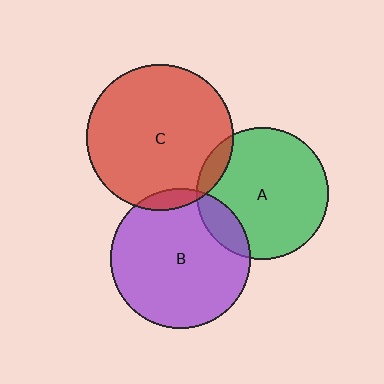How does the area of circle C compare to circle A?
Approximately 1.2 times.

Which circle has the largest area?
Circle C (red).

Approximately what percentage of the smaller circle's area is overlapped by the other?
Approximately 10%.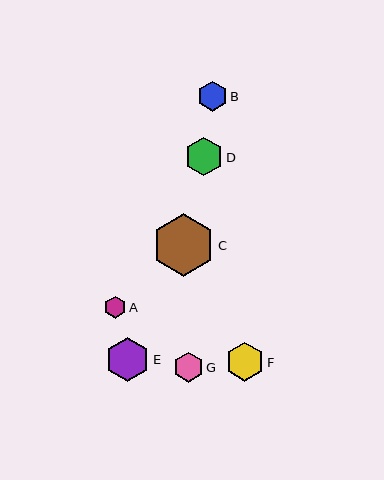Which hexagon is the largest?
Hexagon C is the largest with a size of approximately 63 pixels.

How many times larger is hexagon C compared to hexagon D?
Hexagon C is approximately 1.6 times the size of hexagon D.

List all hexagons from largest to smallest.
From largest to smallest: C, E, F, D, B, G, A.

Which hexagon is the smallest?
Hexagon A is the smallest with a size of approximately 22 pixels.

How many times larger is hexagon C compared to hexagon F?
Hexagon C is approximately 1.6 times the size of hexagon F.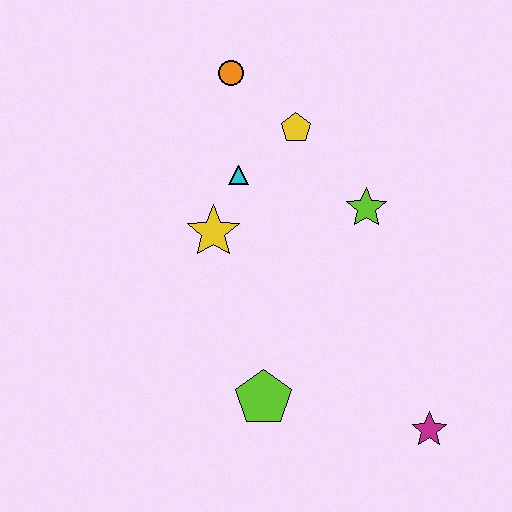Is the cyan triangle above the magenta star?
Yes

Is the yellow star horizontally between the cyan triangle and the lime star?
No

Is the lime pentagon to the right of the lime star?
No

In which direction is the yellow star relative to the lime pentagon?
The yellow star is above the lime pentagon.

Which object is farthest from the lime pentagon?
The orange circle is farthest from the lime pentagon.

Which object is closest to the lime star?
The yellow pentagon is closest to the lime star.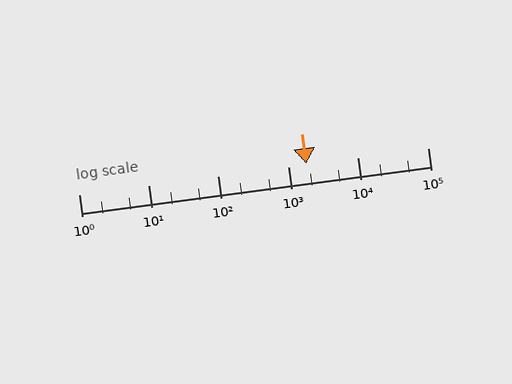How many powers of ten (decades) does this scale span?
The scale spans 5 decades, from 1 to 100000.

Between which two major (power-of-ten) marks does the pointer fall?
The pointer is between 1000 and 10000.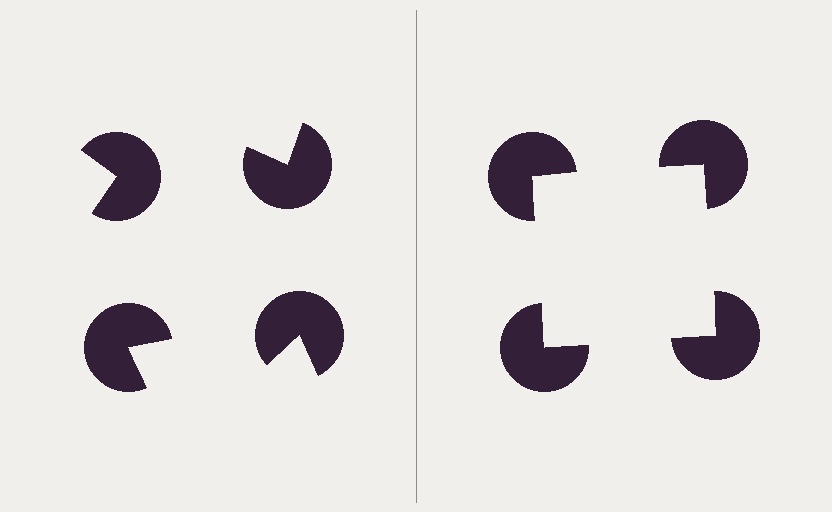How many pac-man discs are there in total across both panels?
8 — 4 on each side.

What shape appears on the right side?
An illusory square.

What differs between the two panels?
The pac-man discs are positioned identically on both sides; only the wedge orientations differ. On the right they align to a square; on the left they are misaligned.